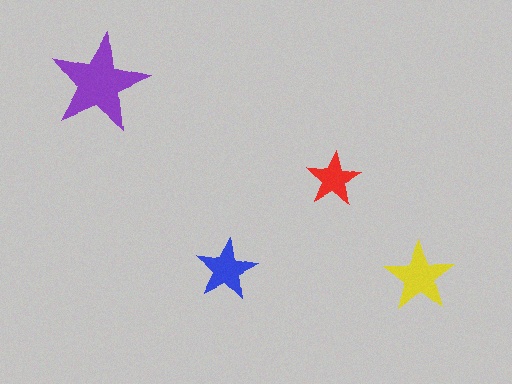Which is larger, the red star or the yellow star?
The yellow one.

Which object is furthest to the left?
The purple star is leftmost.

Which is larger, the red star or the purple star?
The purple one.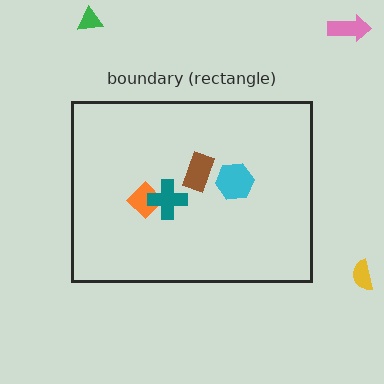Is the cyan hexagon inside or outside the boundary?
Inside.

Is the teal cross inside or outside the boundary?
Inside.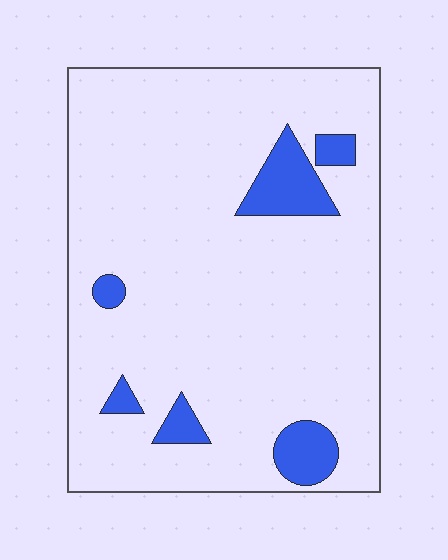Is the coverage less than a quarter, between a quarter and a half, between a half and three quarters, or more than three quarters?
Less than a quarter.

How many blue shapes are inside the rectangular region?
6.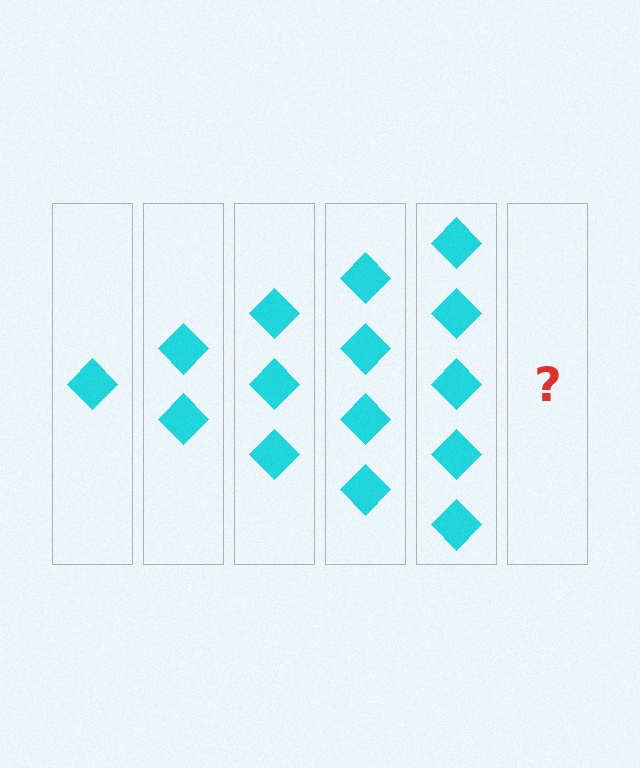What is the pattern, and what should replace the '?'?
The pattern is that each step adds one more diamond. The '?' should be 6 diamonds.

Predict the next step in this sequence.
The next step is 6 diamonds.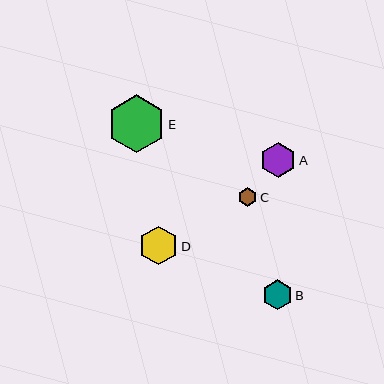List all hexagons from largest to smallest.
From largest to smallest: E, D, A, B, C.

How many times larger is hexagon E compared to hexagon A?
Hexagon E is approximately 1.6 times the size of hexagon A.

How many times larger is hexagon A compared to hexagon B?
Hexagon A is approximately 1.2 times the size of hexagon B.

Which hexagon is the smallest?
Hexagon C is the smallest with a size of approximately 18 pixels.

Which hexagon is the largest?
Hexagon E is the largest with a size of approximately 58 pixels.